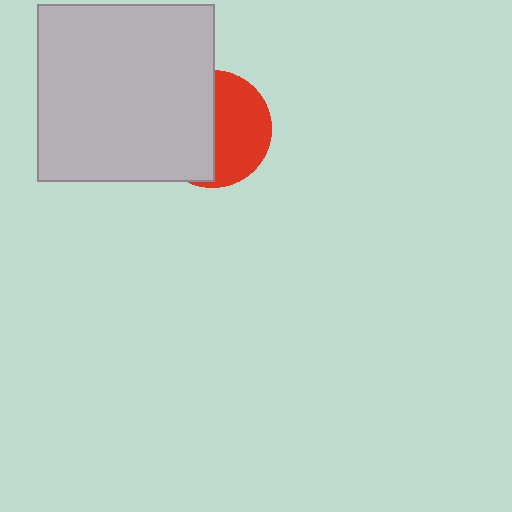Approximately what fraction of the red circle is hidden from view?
Roughly 52% of the red circle is hidden behind the light gray square.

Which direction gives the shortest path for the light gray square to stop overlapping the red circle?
Moving left gives the shortest separation.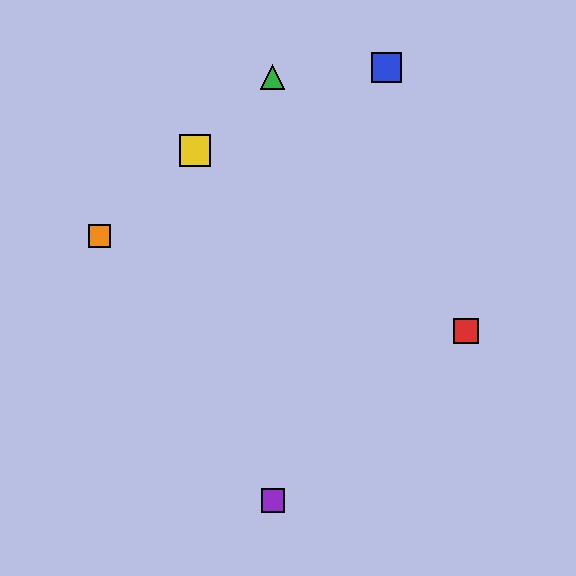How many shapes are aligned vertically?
2 shapes (the green triangle, the purple square) are aligned vertically.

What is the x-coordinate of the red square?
The red square is at x≈466.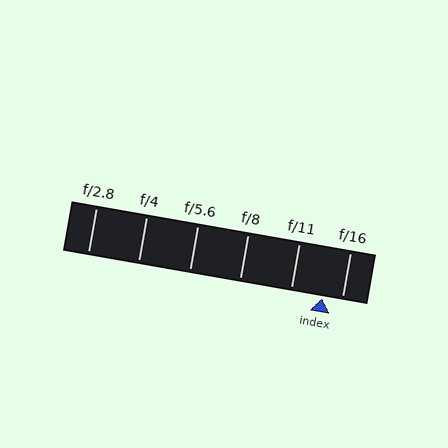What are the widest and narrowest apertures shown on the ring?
The widest aperture shown is f/2.8 and the narrowest is f/16.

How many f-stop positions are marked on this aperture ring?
There are 6 f-stop positions marked.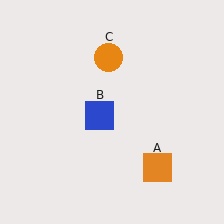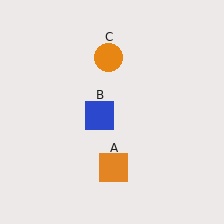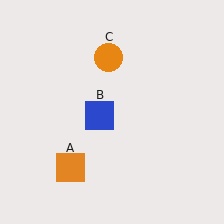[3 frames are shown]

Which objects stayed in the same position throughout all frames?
Blue square (object B) and orange circle (object C) remained stationary.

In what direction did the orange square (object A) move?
The orange square (object A) moved left.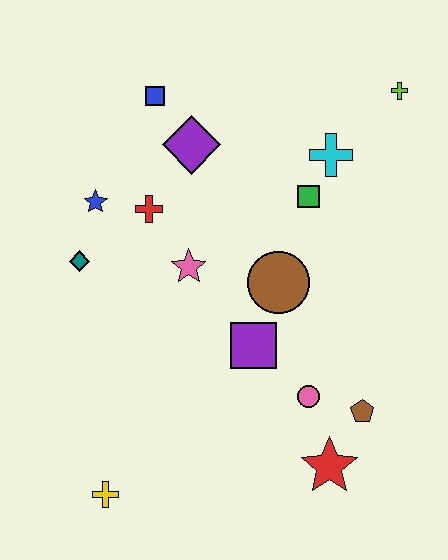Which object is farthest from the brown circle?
The yellow cross is farthest from the brown circle.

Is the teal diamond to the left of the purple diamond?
Yes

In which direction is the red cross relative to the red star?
The red cross is above the red star.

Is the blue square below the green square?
No